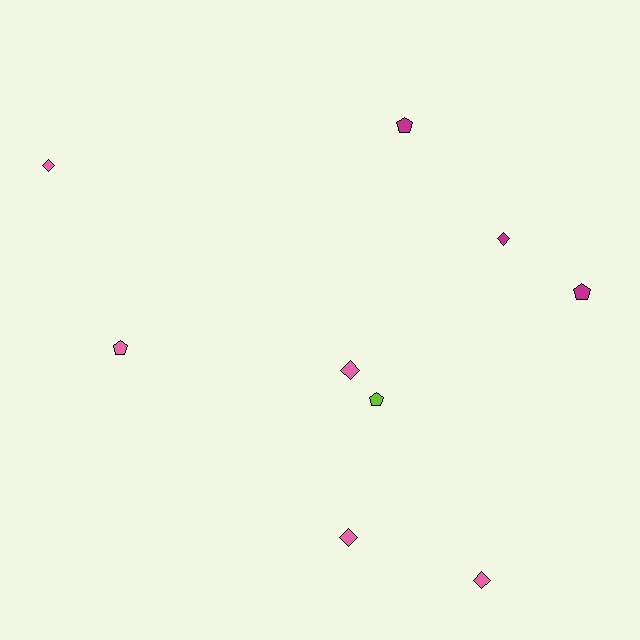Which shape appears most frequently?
Diamond, with 5 objects.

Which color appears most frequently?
Pink, with 5 objects.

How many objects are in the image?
There are 9 objects.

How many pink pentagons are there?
There is 1 pink pentagon.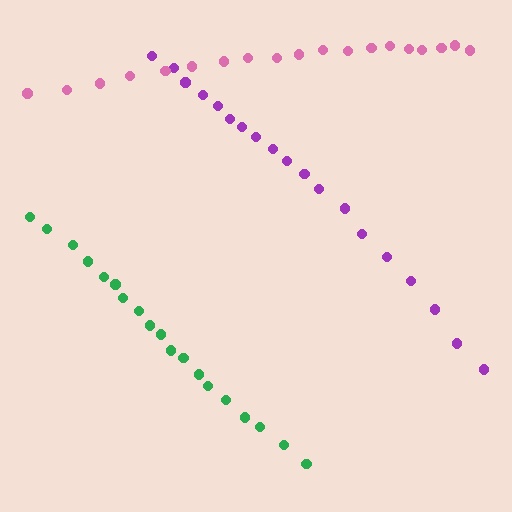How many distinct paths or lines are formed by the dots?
There are 3 distinct paths.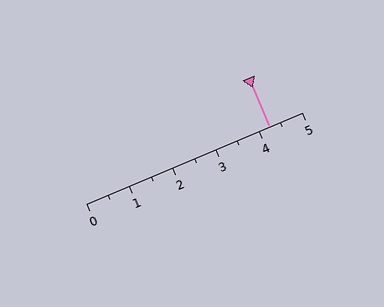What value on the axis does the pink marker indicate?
The marker indicates approximately 4.2.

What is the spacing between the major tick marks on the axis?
The major ticks are spaced 1 apart.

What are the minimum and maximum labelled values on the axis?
The axis runs from 0 to 5.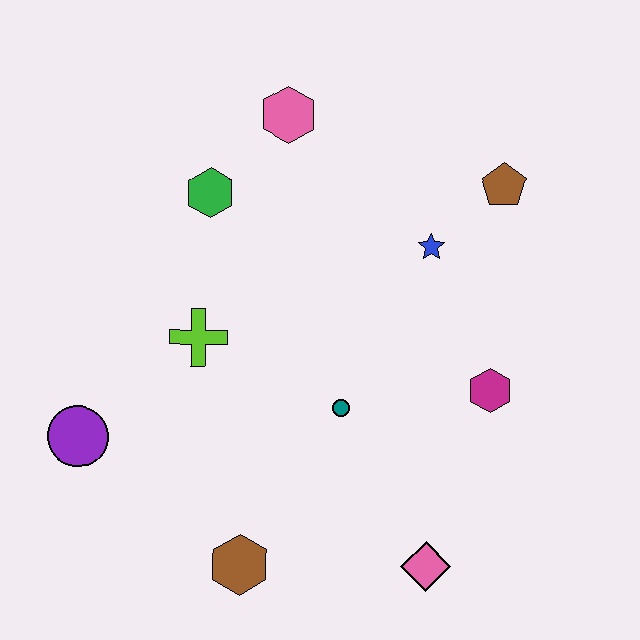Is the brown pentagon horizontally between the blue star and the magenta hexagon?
No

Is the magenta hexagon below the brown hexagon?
No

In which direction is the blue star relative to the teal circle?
The blue star is above the teal circle.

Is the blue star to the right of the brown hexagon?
Yes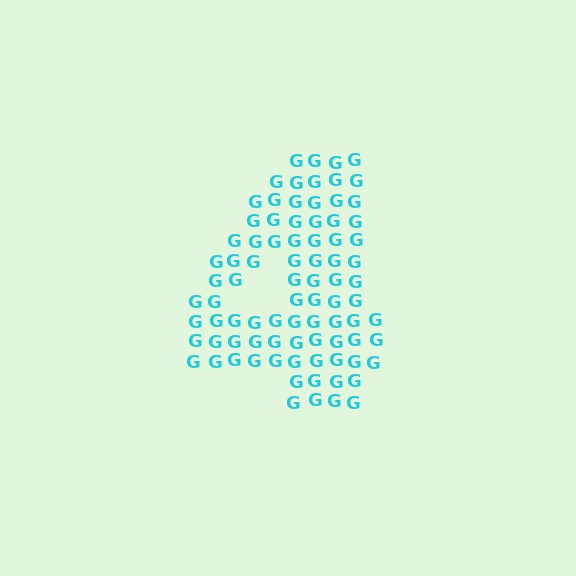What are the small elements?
The small elements are letter G's.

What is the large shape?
The large shape is the digit 4.